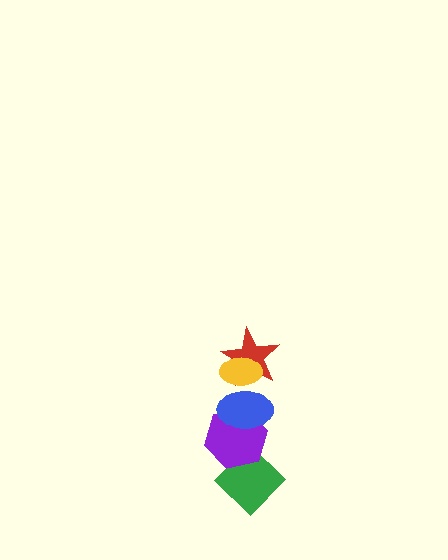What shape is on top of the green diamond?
The purple hexagon is on top of the green diamond.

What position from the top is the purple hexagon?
The purple hexagon is 4th from the top.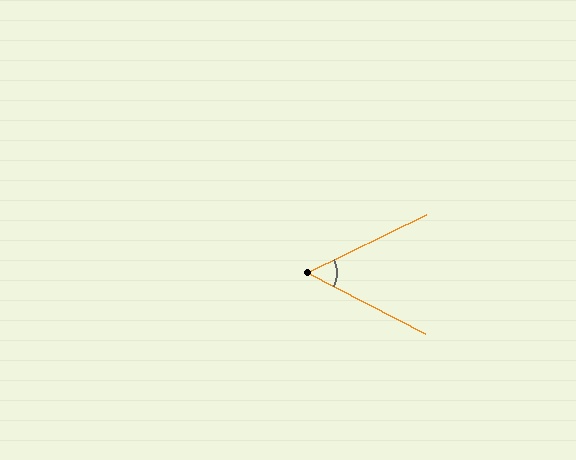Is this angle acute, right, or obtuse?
It is acute.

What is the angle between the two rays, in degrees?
Approximately 53 degrees.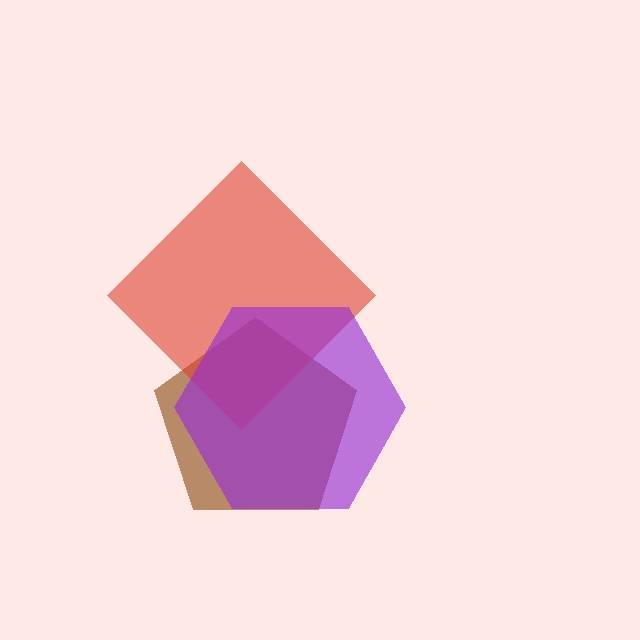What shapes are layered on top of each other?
The layered shapes are: a brown pentagon, a red diamond, a purple hexagon.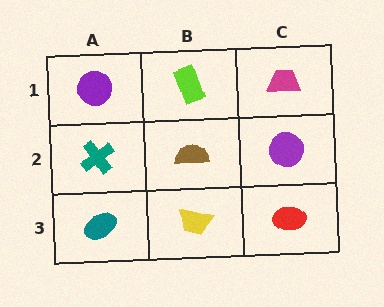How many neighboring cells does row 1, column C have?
2.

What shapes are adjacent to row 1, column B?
A brown semicircle (row 2, column B), a purple circle (row 1, column A), a magenta trapezoid (row 1, column C).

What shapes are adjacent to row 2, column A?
A purple circle (row 1, column A), a teal ellipse (row 3, column A), a brown semicircle (row 2, column B).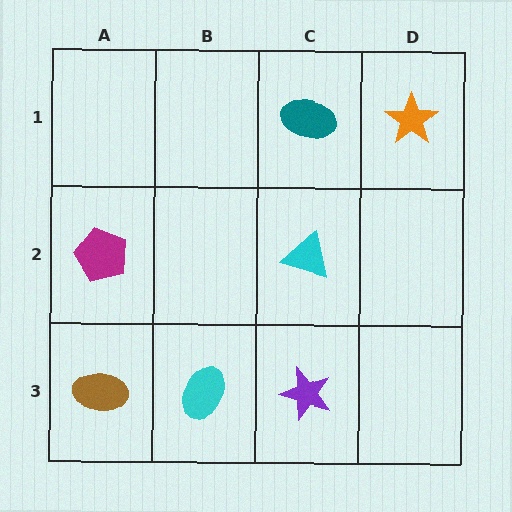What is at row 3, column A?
A brown ellipse.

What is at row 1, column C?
A teal ellipse.